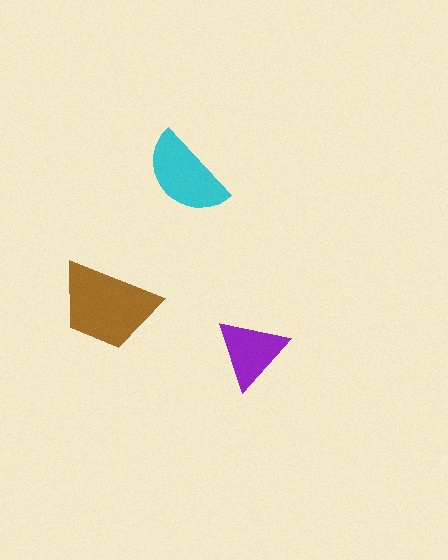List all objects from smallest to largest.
The purple triangle, the cyan semicircle, the brown trapezoid.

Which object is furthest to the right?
The purple triangle is rightmost.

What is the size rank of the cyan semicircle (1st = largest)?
2nd.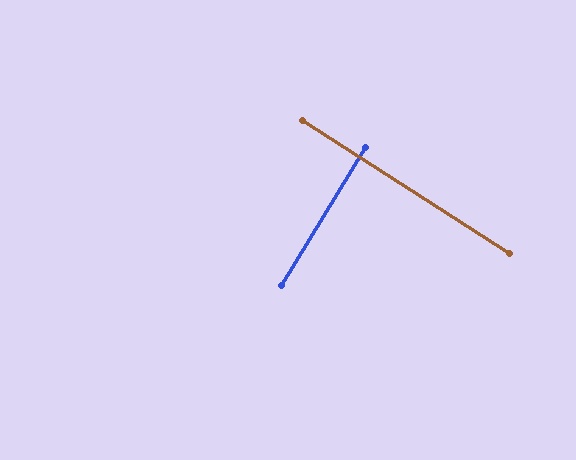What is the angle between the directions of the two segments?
Approximately 89 degrees.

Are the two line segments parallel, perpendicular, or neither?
Perpendicular — they meet at approximately 89°.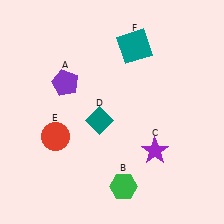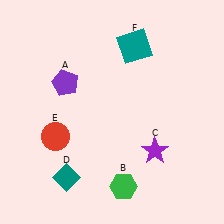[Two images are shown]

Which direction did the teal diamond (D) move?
The teal diamond (D) moved down.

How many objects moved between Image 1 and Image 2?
1 object moved between the two images.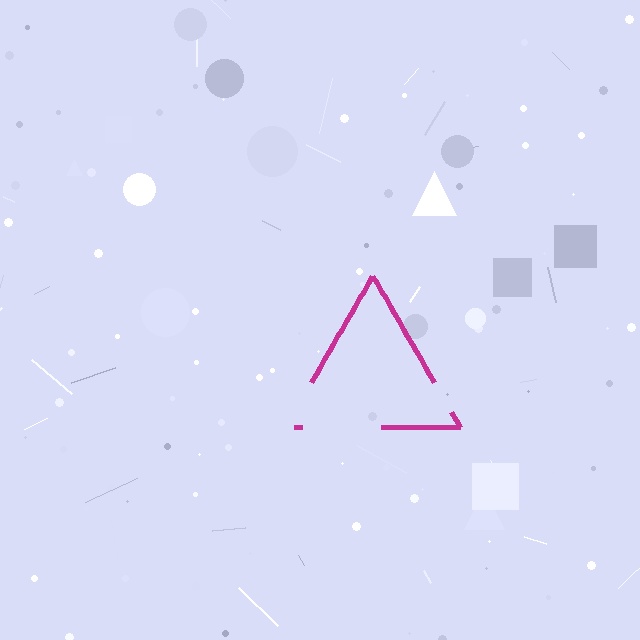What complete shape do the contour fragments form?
The contour fragments form a triangle.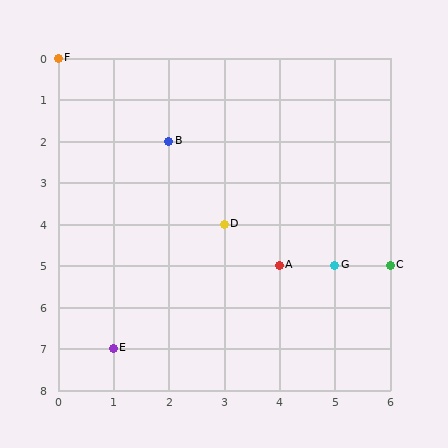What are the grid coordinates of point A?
Point A is at grid coordinates (4, 5).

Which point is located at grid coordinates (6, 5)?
Point C is at (6, 5).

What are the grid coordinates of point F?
Point F is at grid coordinates (0, 0).